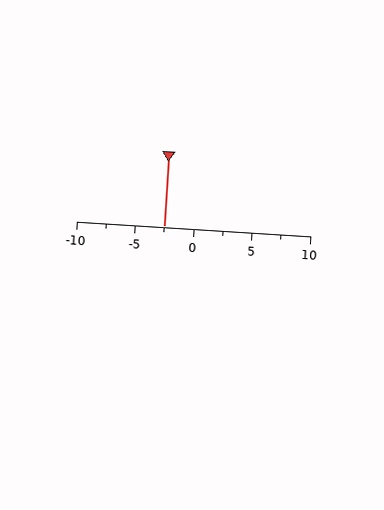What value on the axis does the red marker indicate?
The marker indicates approximately -2.5.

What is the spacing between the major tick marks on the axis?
The major ticks are spaced 5 apart.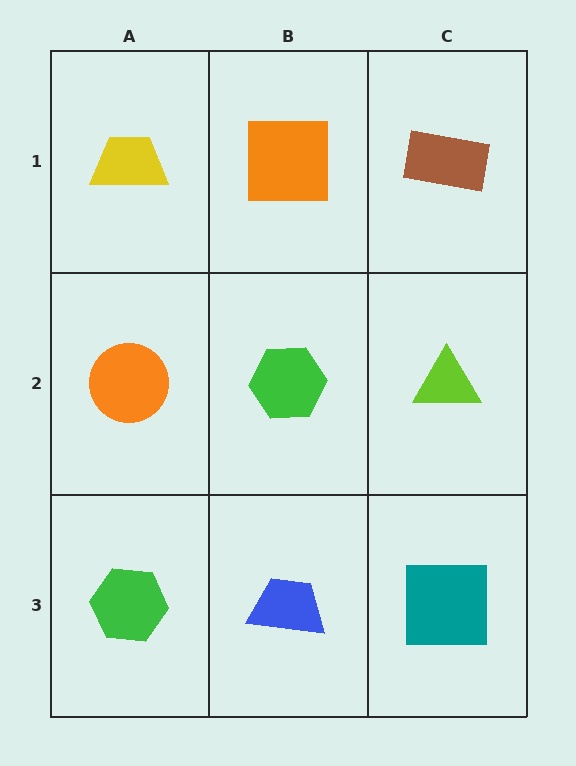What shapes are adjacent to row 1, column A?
An orange circle (row 2, column A), an orange square (row 1, column B).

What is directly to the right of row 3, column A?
A blue trapezoid.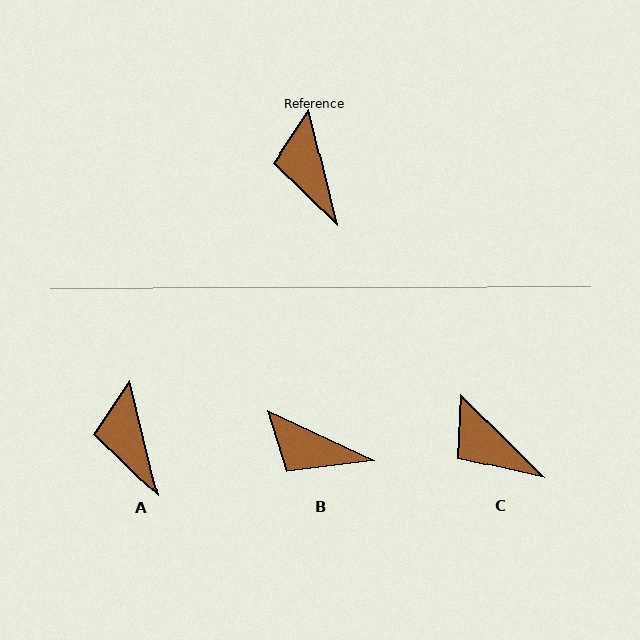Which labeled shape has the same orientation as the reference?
A.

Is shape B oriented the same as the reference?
No, it is off by about 51 degrees.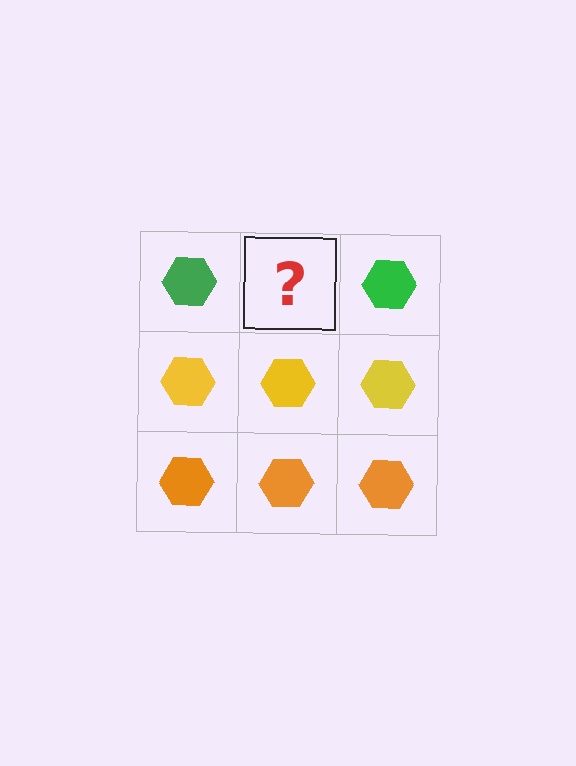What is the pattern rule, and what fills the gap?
The rule is that each row has a consistent color. The gap should be filled with a green hexagon.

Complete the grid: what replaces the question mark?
The question mark should be replaced with a green hexagon.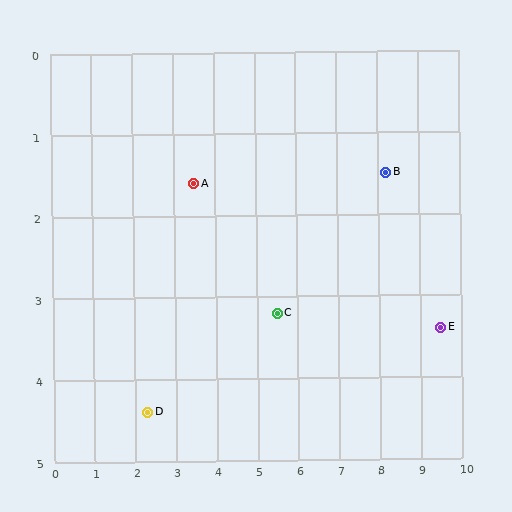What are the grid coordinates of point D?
Point D is at approximately (2.3, 4.4).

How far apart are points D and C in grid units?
Points D and C are about 3.4 grid units apart.